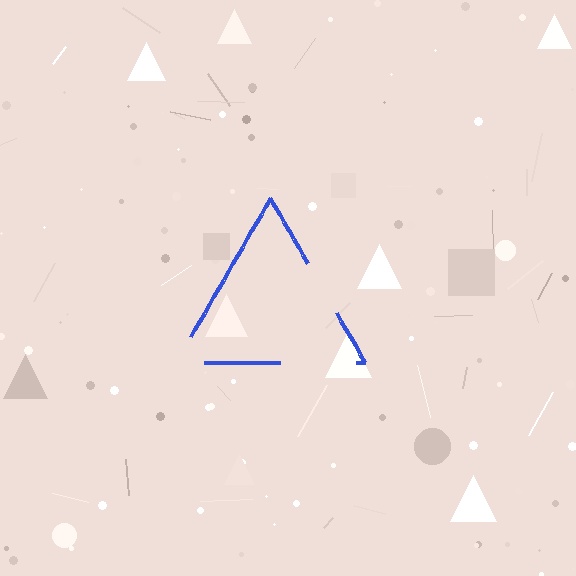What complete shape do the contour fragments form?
The contour fragments form a triangle.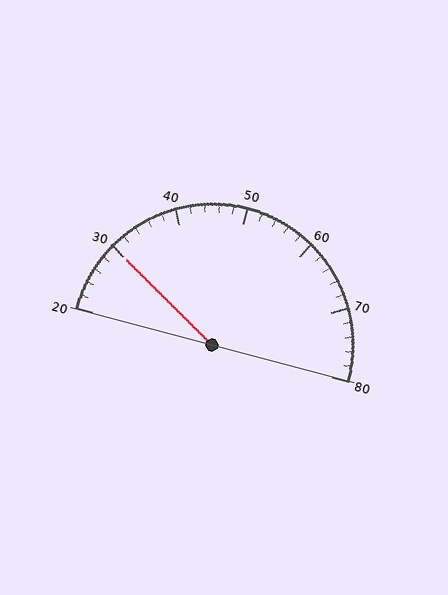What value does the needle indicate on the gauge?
The needle indicates approximately 30.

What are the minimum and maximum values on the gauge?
The gauge ranges from 20 to 80.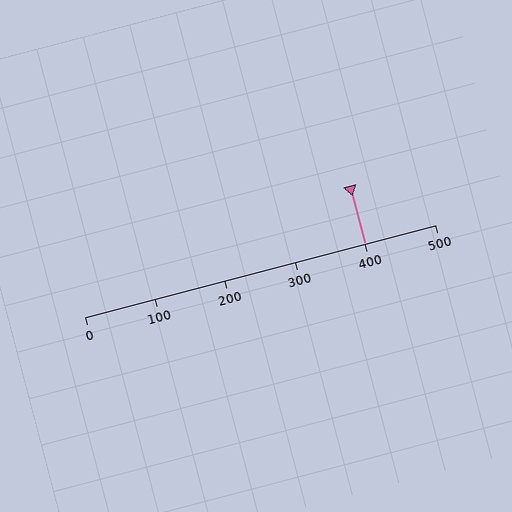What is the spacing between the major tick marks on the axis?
The major ticks are spaced 100 apart.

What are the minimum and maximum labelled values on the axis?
The axis runs from 0 to 500.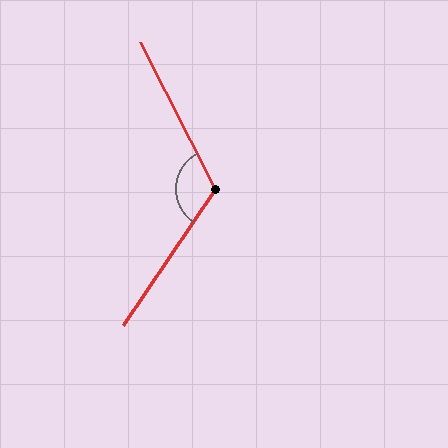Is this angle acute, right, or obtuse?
It is obtuse.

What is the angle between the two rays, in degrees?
Approximately 119 degrees.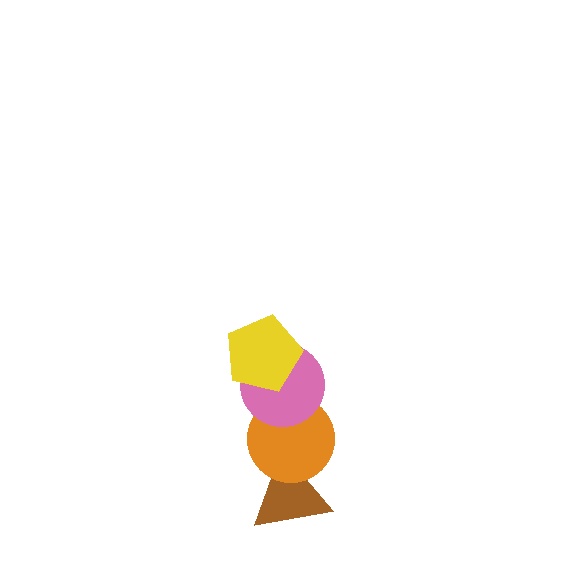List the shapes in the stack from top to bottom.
From top to bottom: the yellow pentagon, the pink circle, the orange circle, the brown triangle.